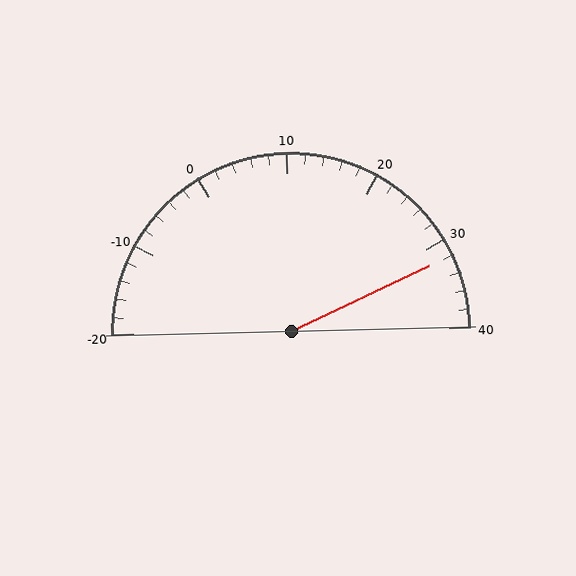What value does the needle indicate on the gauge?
The needle indicates approximately 32.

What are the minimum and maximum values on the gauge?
The gauge ranges from -20 to 40.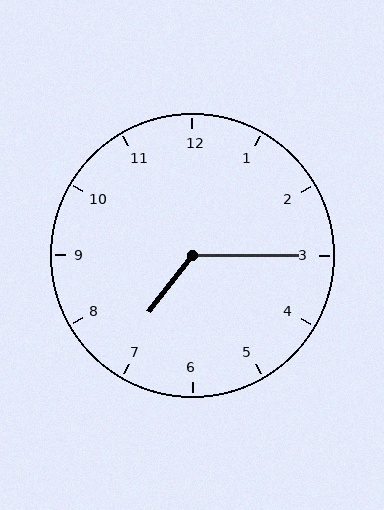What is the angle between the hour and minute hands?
Approximately 128 degrees.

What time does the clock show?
7:15.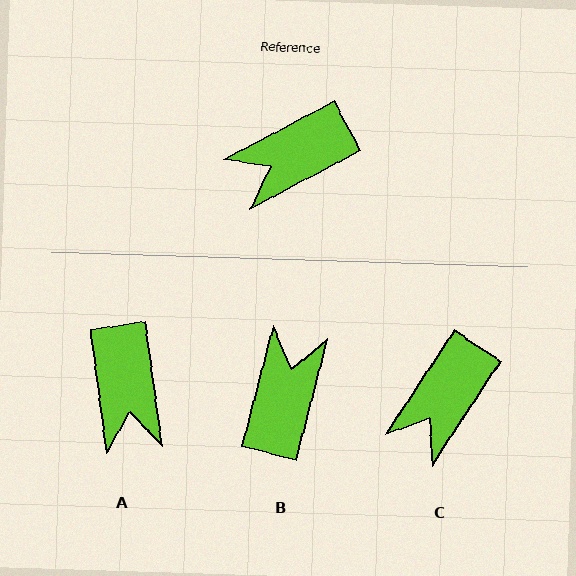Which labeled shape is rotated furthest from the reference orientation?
B, about 133 degrees away.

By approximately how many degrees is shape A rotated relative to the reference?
Approximately 70 degrees counter-clockwise.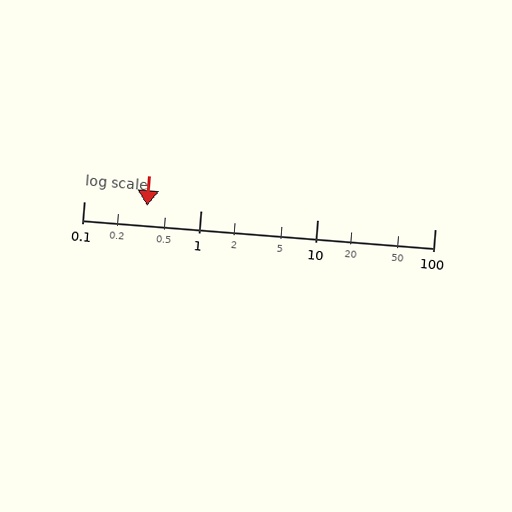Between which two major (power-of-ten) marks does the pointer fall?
The pointer is between 0.1 and 1.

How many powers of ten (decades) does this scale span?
The scale spans 3 decades, from 0.1 to 100.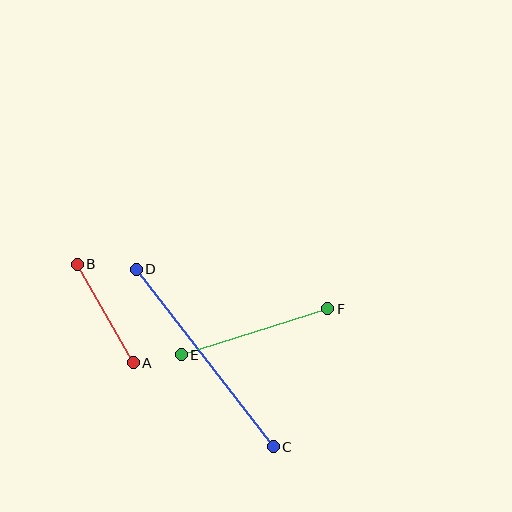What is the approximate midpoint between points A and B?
The midpoint is at approximately (105, 313) pixels.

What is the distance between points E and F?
The distance is approximately 154 pixels.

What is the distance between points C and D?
The distance is approximately 224 pixels.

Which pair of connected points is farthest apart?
Points C and D are farthest apart.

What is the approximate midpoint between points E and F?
The midpoint is at approximately (255, 332) pixels.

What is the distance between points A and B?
The distance is approximately 114 pixels.